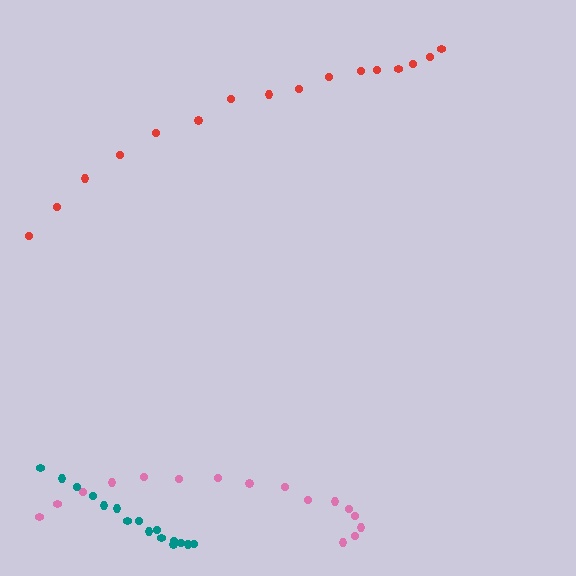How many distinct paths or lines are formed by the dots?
There are 3 distinct paths.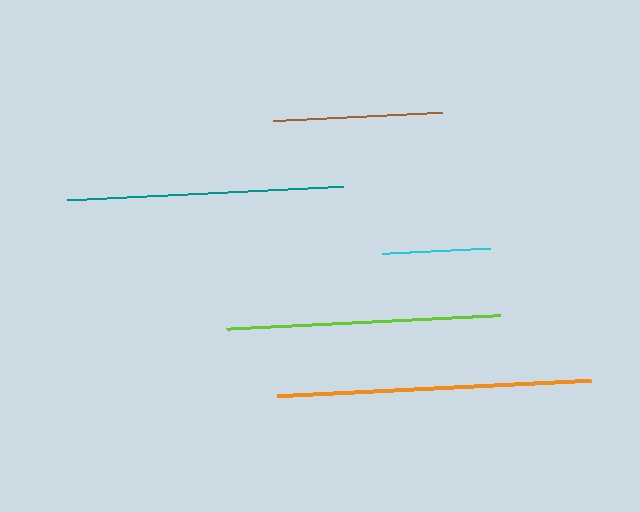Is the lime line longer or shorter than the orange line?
The orange line is longer than the lime line.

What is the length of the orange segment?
The orange segment is approximately 314 pixels long.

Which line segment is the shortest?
The cyan line is the shortest at approximately 108 pixels.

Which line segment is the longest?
The orange line is the longest at approximately 314 pixels.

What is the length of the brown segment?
The brown segment is approximately 170 pixels long.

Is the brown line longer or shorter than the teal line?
The teal line is longer than the brown line.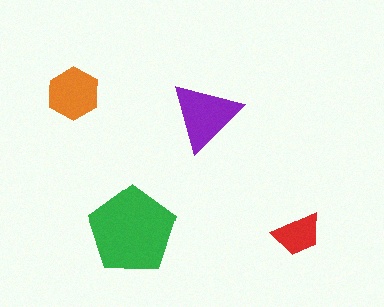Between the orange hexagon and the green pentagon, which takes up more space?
The green pentagon.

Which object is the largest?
The green pentagon.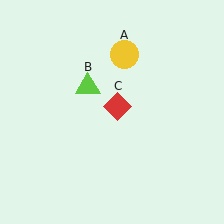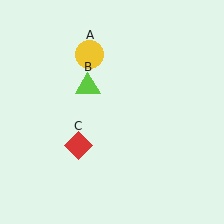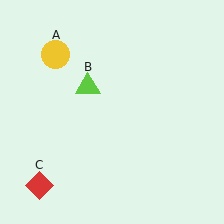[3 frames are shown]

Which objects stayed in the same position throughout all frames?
Lime triangle (object B) remained stationary.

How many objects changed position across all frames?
2 objects changed position: yellow circle (object A), red diamond (object C).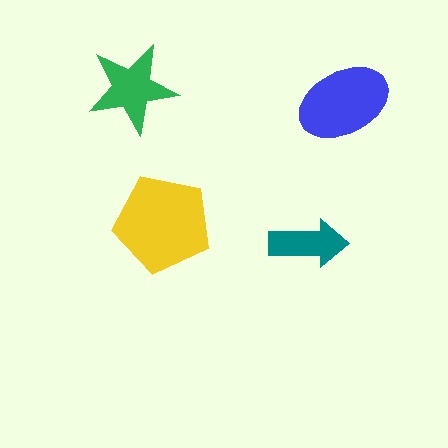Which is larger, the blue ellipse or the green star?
The blue ellipse.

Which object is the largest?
The yellow pentagon.